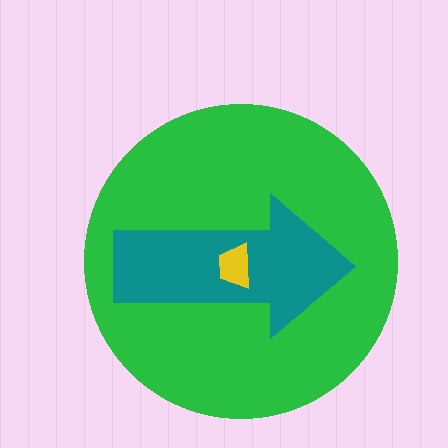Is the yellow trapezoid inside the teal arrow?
Yes.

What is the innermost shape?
The yellow trapezoid.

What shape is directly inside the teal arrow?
The yellow trapezoid.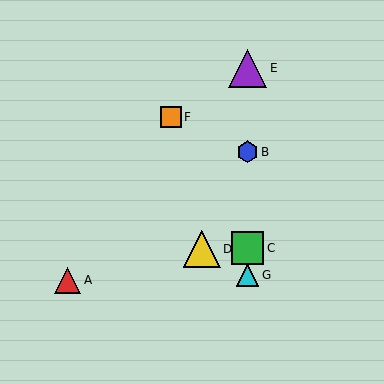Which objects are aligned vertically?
Objects B, C, E, G are aligned vertically.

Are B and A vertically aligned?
No, B is at x≈248 and A is at x≈68.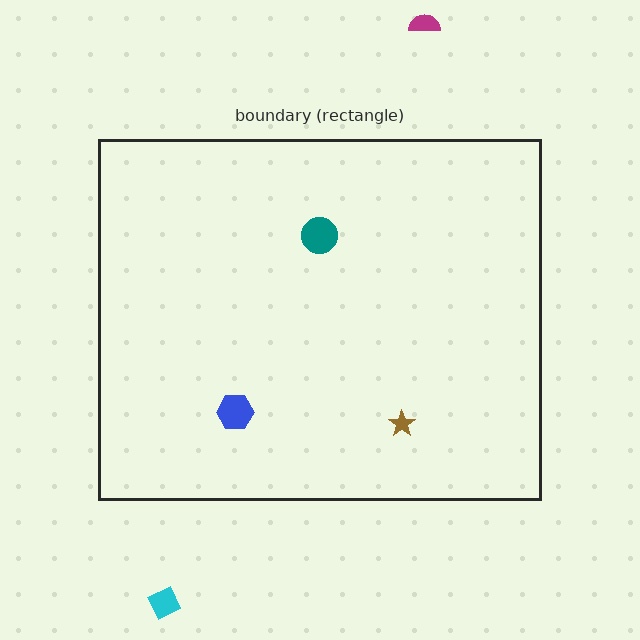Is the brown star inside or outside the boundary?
Inside.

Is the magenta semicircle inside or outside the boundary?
Outside.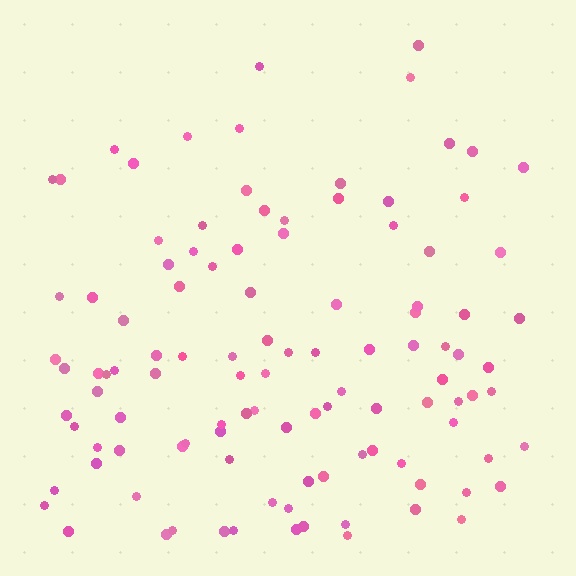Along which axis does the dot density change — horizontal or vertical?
Vertical.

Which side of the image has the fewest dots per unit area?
The top.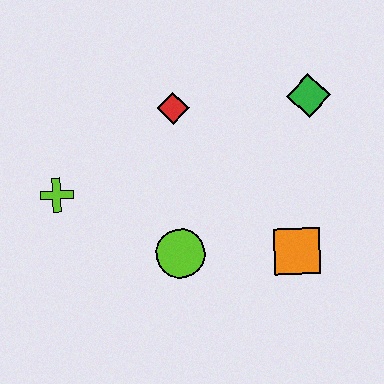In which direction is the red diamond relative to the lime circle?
The red diamond is above the lime circle.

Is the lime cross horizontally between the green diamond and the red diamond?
No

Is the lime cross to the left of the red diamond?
Yes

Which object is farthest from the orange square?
The lime cross is farthest from the orange square.